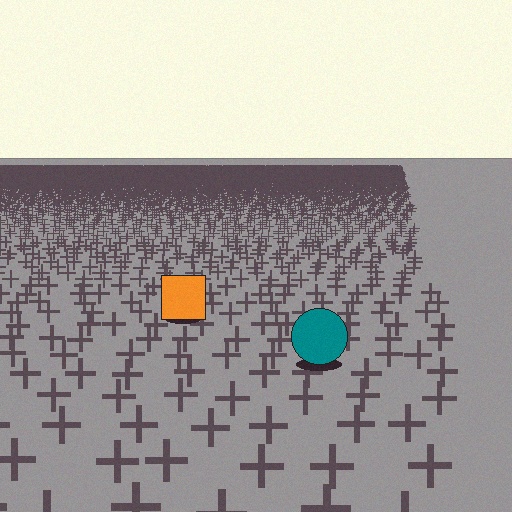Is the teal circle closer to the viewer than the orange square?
Yes. The teal circle is closer — you can tell from the texture gradient: the ground texture is coarser near it.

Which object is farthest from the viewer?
The orange square is farthest from the viewer. It appears smaller and the ground texture around it is denser.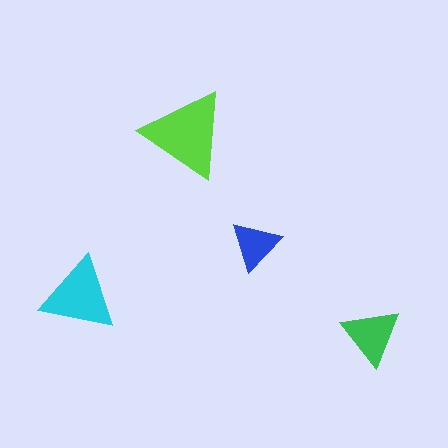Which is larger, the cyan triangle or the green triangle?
The cyan one.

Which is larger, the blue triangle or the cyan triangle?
The cyan one.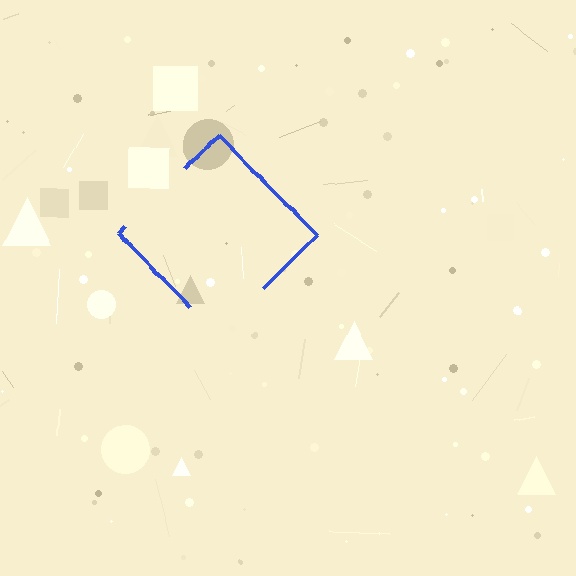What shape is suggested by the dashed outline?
The dashed outline suggests a diamond.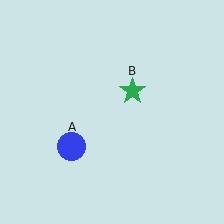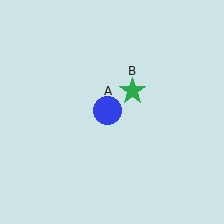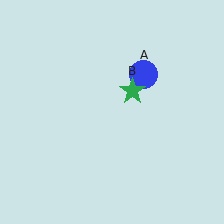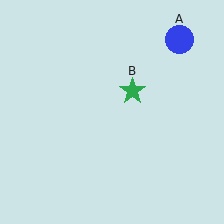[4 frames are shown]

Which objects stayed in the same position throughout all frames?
Green star (object B) remained stationary.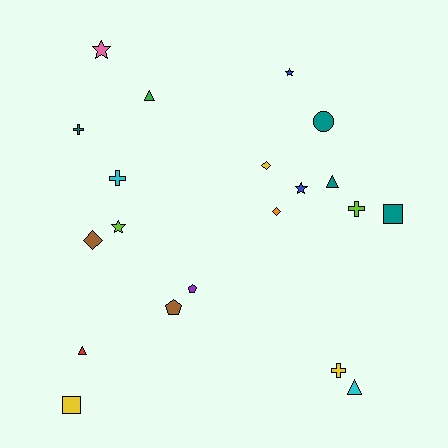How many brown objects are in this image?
There are 2 brown objects.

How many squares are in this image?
There are 2 squares.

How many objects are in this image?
There are 20 objects.